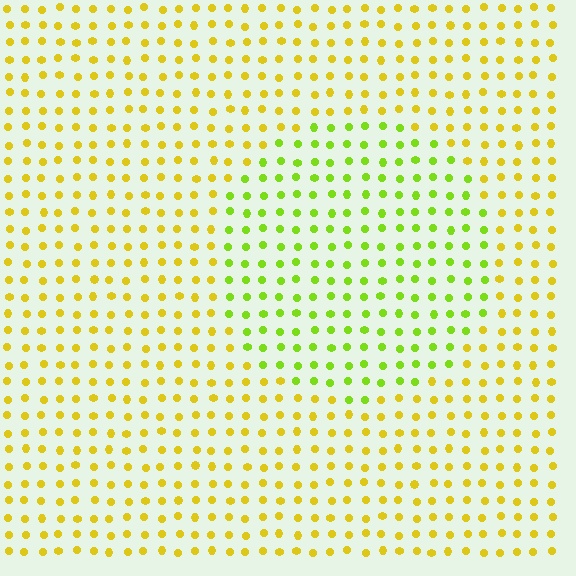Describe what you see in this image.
The image is filled with small yellow elements in a uniform arrangement. A circle-shaped region is visible where the elements are tinted to a slightly different hue, forming a subtle color boundary.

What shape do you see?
I see a circle.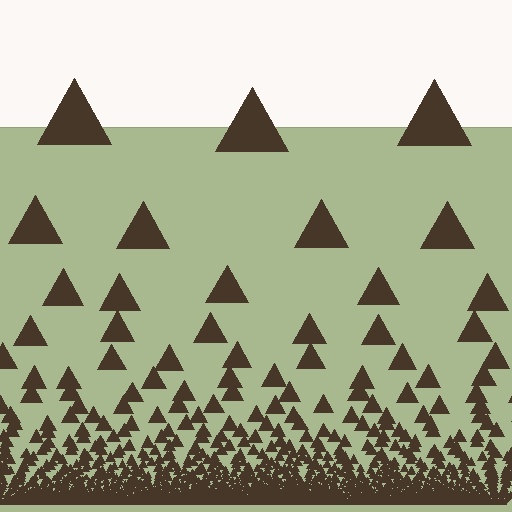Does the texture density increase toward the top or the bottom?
Density increases toward the bottom.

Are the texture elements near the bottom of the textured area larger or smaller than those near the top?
Smaller. The gradient is inverted — elements near the bottom are smaller and denser.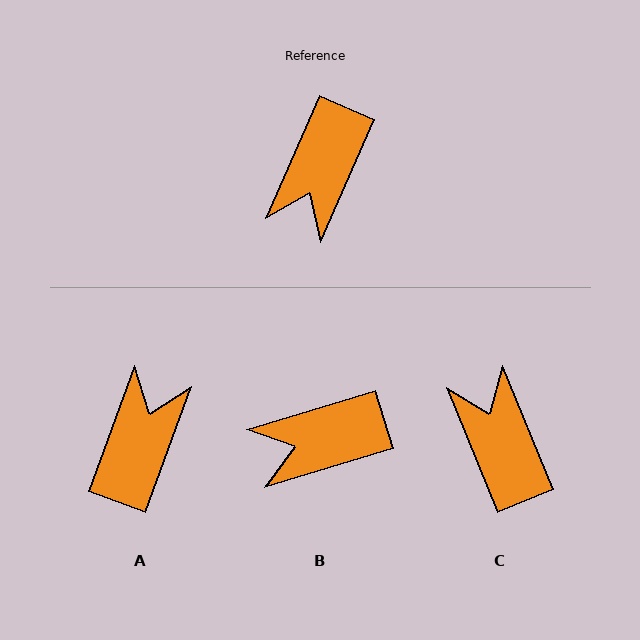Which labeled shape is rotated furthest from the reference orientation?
A, about 177 degrees away.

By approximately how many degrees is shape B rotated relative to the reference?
Approximately 50 degrees clockwise.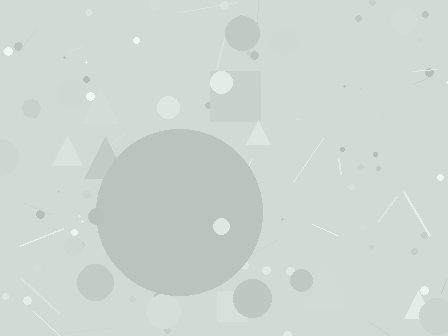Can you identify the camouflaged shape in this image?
The camouflaged shape is a circle.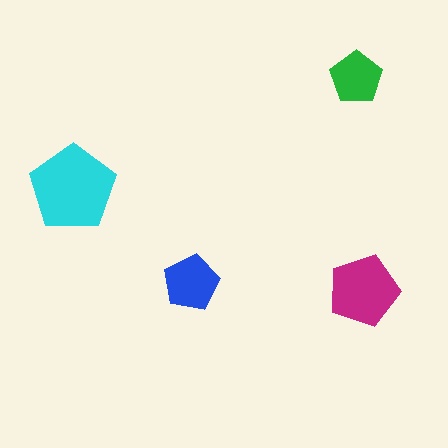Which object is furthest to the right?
The magenta pentagon is rightmost.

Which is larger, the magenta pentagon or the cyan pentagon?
The cyan one.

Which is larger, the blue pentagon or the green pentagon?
The blue one.